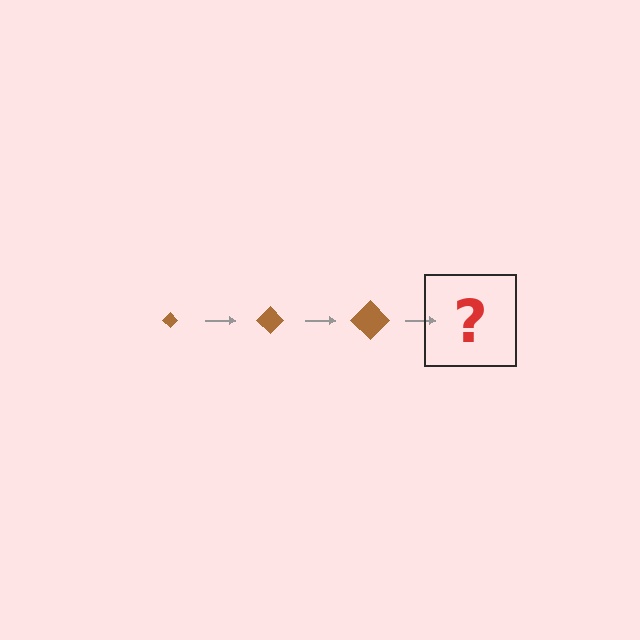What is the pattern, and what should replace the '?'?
The pattern is that the diamond gets progressively larger each step. The '?' should be a brown diamond, larger than the previous one.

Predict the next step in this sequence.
The next step is a brown diamond, larger than the previous one.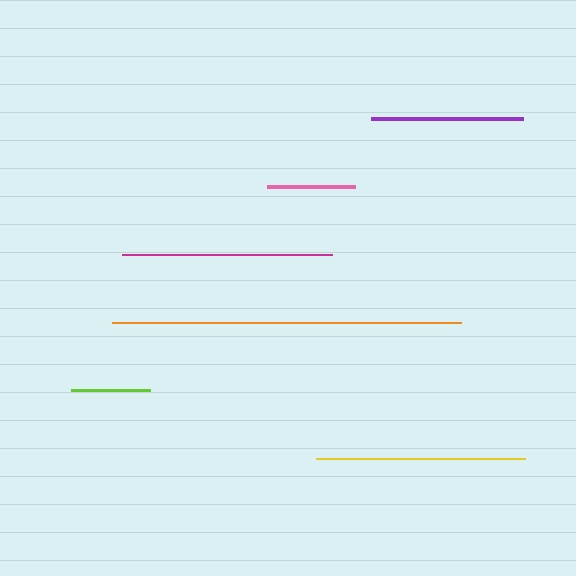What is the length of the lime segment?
The lime segment is approximately 79 pixels long.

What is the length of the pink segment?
The pink segment is approximately 88 pixels long.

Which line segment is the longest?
The orange line is the longest at approximately 349 pixels.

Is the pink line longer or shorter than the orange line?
The orange line is longer than the pink line.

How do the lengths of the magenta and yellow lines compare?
The magenta and yellow lines are approximately the same length.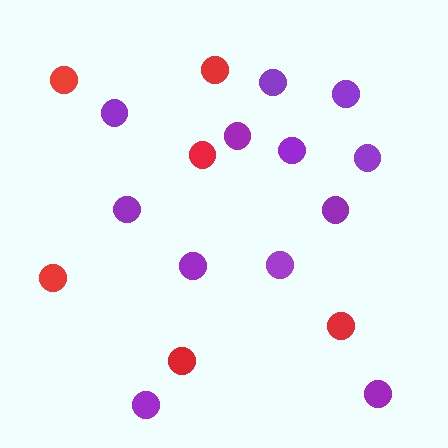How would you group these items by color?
There are 2 groups: one group of purple circles (12) and one group of red circles (6).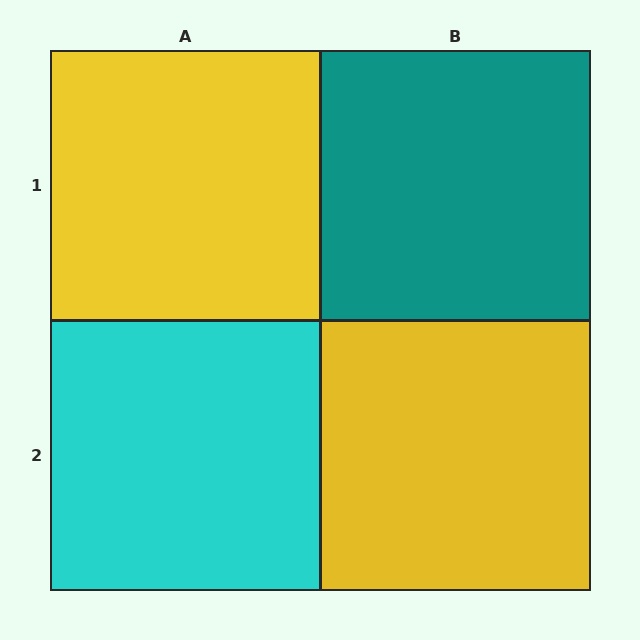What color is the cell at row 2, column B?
Yellow.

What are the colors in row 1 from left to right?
Yellow, teal.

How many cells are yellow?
2 cells are yellow.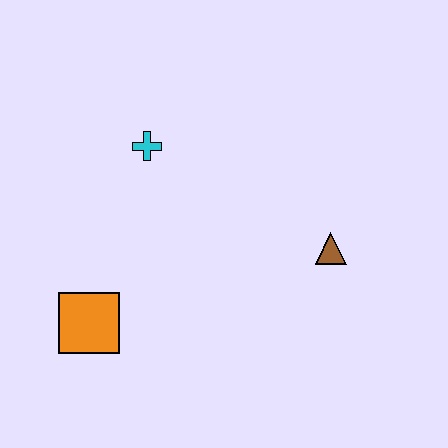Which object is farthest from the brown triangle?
The orange square is farthest from the brown triangle.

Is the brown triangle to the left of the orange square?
No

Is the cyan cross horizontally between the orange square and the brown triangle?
Yes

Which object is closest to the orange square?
The cyan cross is closest to the orange square.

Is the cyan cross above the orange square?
Yes